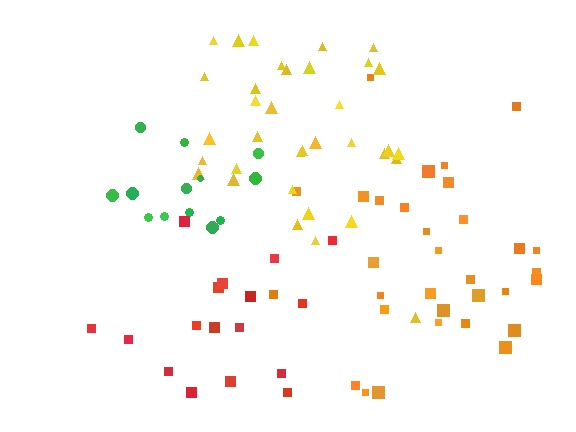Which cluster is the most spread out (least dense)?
Red.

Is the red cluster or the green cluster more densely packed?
Green.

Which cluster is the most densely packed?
Yellow.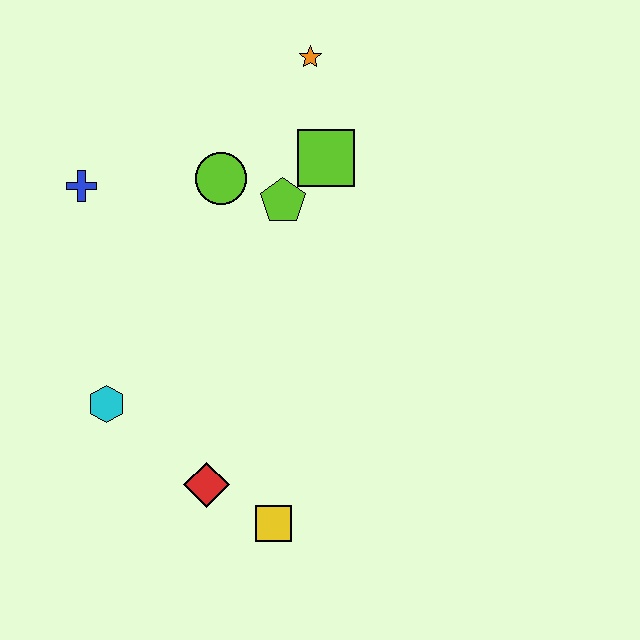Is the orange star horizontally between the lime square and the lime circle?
Yes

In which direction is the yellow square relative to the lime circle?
The yellow square is below the lime circle.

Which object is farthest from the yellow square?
The orange star is farthest from the yellow square.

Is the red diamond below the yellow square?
No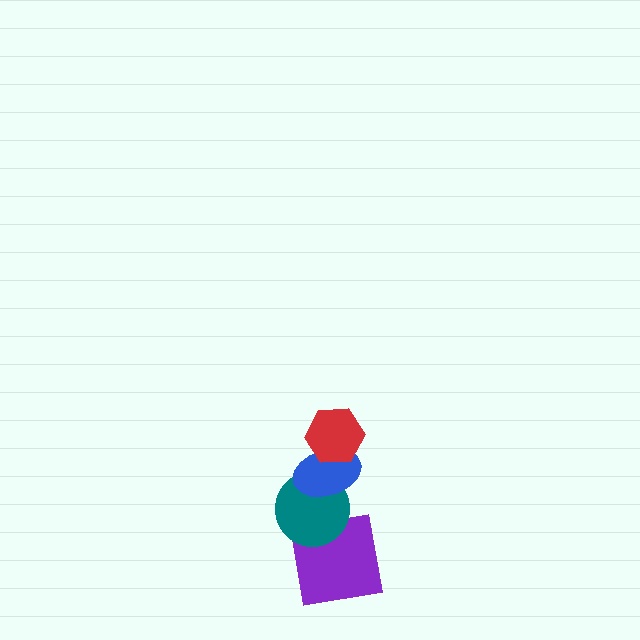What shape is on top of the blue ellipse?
The red hexagon is on top of the blue ellipse.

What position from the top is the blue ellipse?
The blue ellipse is 2nd from the top.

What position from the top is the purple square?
The purple square is 4th from the top.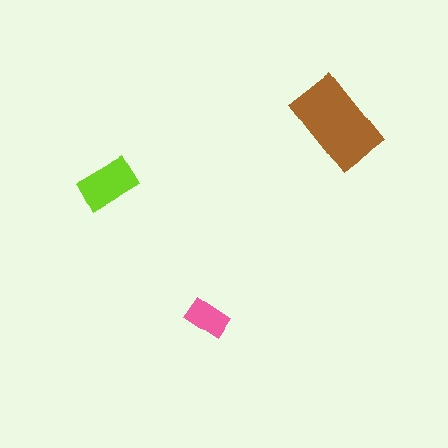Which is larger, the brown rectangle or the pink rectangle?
The brown one.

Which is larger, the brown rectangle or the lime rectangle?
The brown one.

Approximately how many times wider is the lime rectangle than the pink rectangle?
About 1.5 times wider.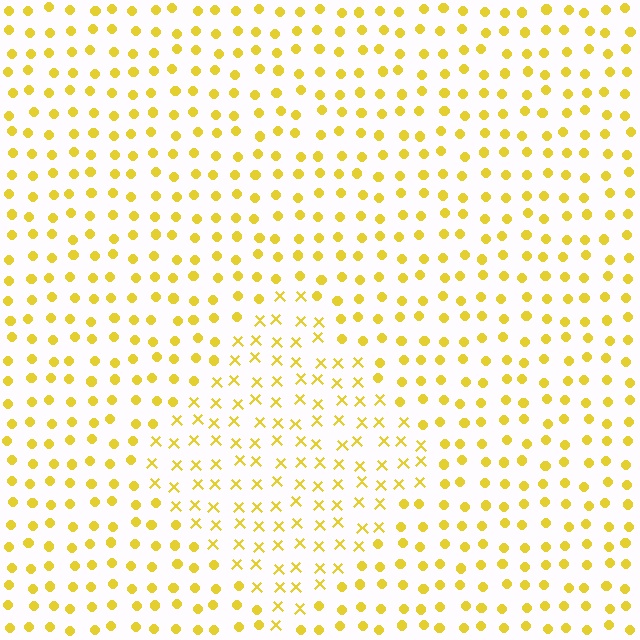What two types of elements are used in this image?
The image uses X marks inside the diamond region and circles outside it.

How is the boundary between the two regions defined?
The boundary is defined by a change in element shape: X marks inside vs. circles outside. All elements share the same color and spacing.